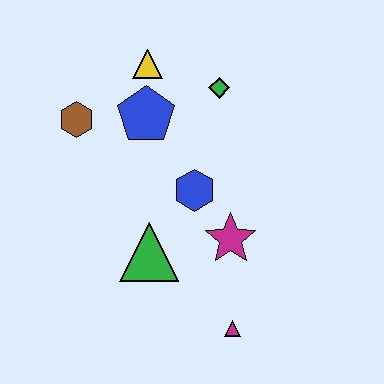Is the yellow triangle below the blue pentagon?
No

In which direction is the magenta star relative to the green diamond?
The magenta star is below the green diamond.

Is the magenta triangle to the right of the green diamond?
Yes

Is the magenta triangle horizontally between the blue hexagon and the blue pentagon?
No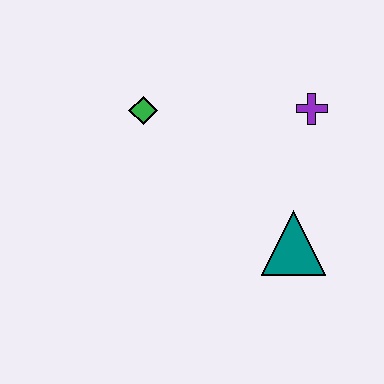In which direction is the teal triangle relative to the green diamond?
The teal triangle is to the right of the green diamond.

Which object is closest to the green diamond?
The purple cross is closest to the green diamond.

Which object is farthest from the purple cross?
The green diamond is farthest from the purple cross.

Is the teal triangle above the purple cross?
No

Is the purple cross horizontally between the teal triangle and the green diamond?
No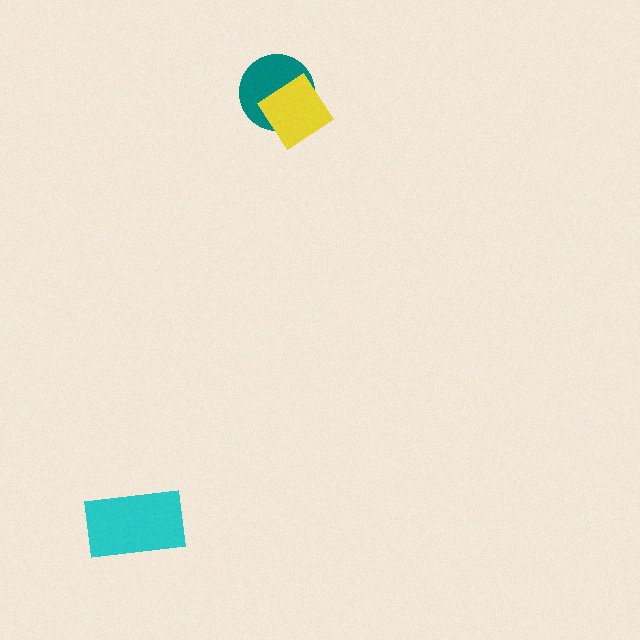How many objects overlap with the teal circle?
1 object overlaps with the teal circle.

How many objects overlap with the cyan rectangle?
0 objects overlap with the cyan rectangle.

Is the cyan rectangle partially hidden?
No, no other shape covers it.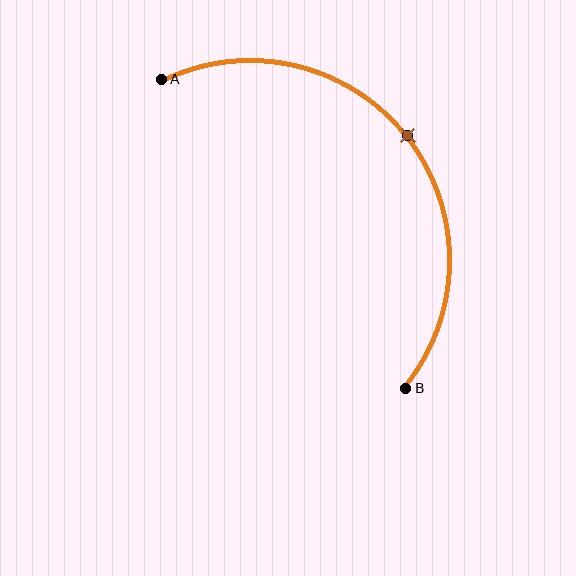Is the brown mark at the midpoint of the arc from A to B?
Yes. The brown mark lies on the arc at equal arc-length from both A and B — it is the arc midpoint.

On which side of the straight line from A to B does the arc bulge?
The arc bulges above and to the right of the straight line connecting A and B.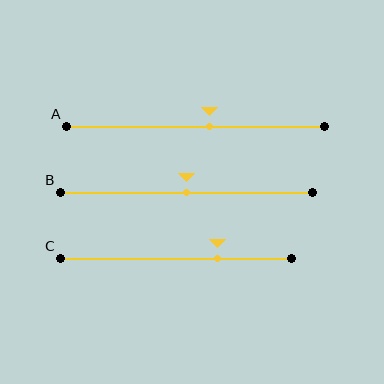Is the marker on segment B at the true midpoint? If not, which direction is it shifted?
Yes, the marker on segment B is at the true midpoint.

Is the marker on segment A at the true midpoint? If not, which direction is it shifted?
No, the marker on segment A is shifted to the right by about 6% of the segment length.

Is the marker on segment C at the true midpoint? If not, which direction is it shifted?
No, the marker on segment C is shifted to the right by about 18% of the segment length.